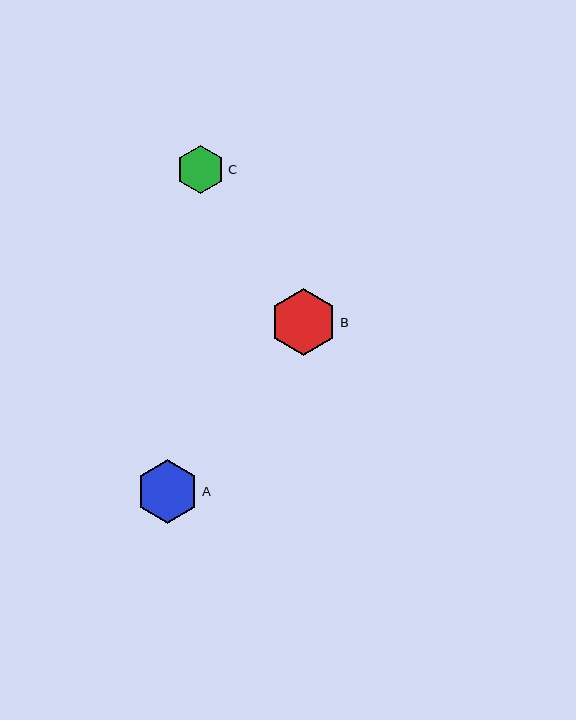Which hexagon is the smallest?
Hexagon C is the smallest with a size of approximately 49 pixels.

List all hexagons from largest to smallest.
From largest to smallest: B, A, C.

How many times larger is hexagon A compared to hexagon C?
Hexagon A is approximately 1.3 times the size of hexagon C.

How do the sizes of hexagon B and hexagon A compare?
Hexagon B and hexagon A are approximately the same size.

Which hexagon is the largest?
Hexagon B is the largest with a size of approximately 67 pixels.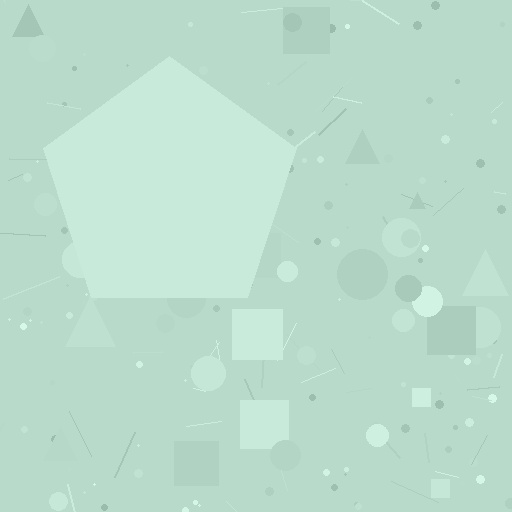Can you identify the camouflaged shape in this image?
The camouflaged shape is a pentagon.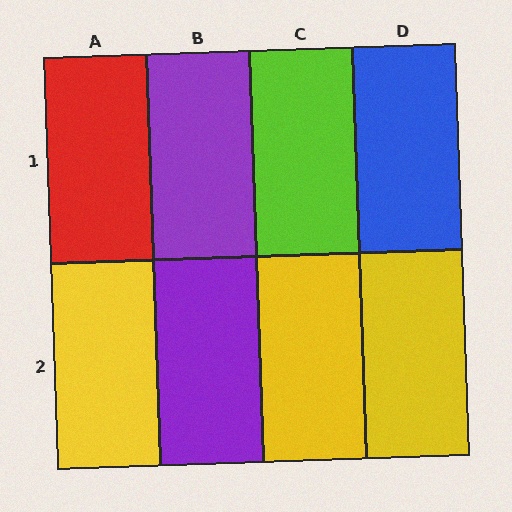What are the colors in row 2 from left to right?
Yellow, purple, yellow, yellow.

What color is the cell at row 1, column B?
Purple.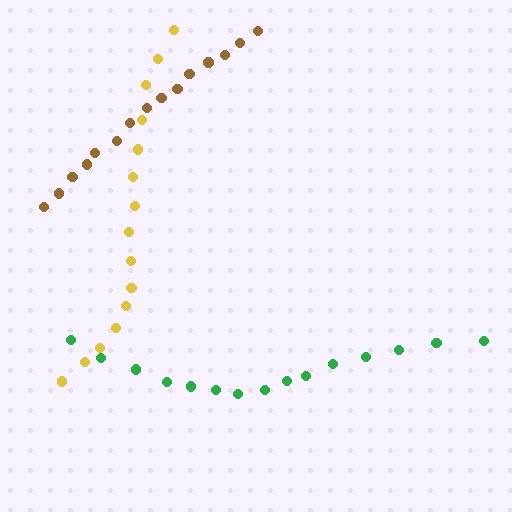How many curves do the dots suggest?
There are 3 distinct paths.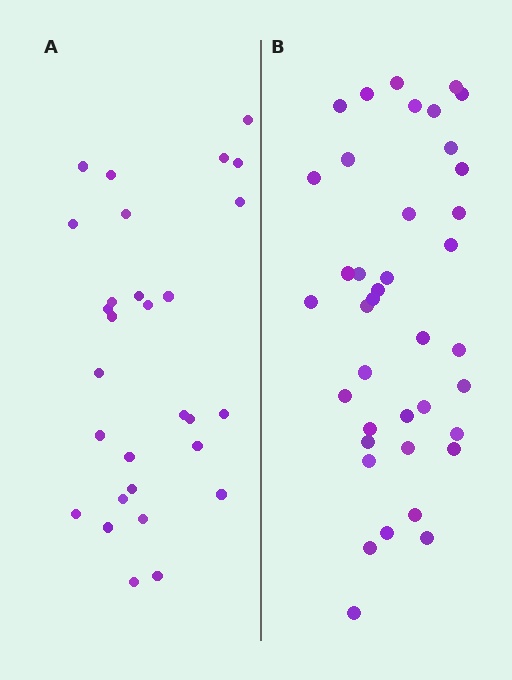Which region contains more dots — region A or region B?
Region B (the right region) has more dots.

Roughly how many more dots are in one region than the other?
Region B has roughly 10 or so more dots than region A.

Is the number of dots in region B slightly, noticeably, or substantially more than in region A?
Region B has noticeably more, but not dramatically so. The ratio is roughly 1.3 to 1.